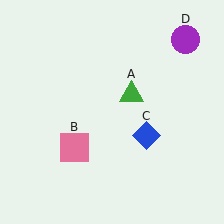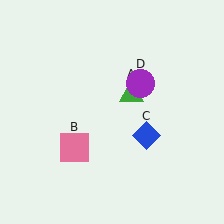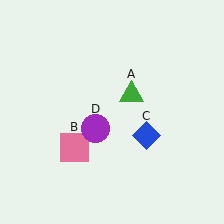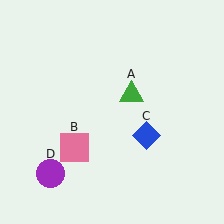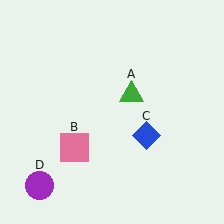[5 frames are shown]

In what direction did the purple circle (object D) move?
The purple circle (object D) moved down and to the left.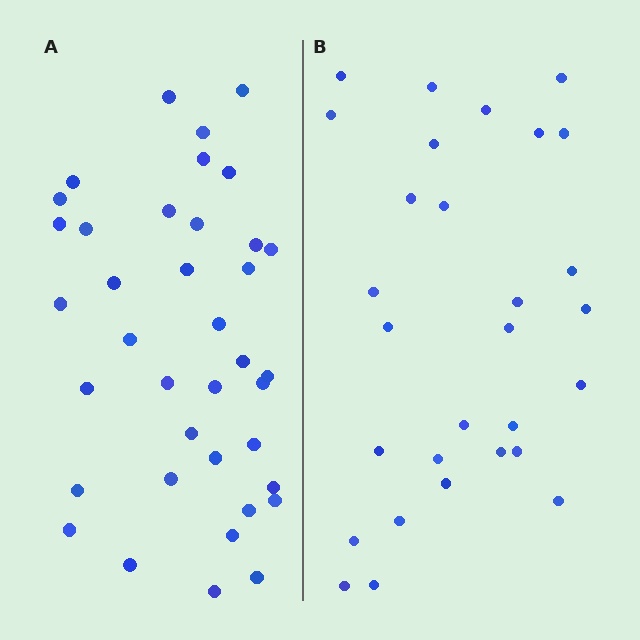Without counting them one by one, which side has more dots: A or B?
Region A (the left region) has more dots.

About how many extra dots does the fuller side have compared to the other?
Region A has roughly 8 or so more dots than region B.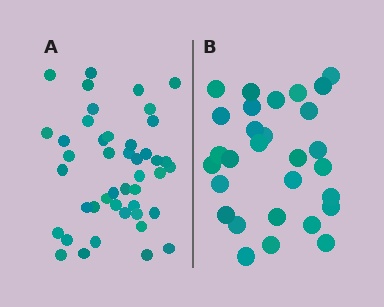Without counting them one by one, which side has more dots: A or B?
Region A (the left region) has more dots.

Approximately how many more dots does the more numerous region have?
Region A has approximately 15 more dots than region B.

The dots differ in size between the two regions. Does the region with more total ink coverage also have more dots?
No. Region B has more total ink coverage because its dots are larger, but region A actually contains more individual dots. Total area can be misleading — the number of items is what matters here.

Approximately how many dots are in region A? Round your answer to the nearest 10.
About 40 dots. (The exact count is 44, which rounds to 40.)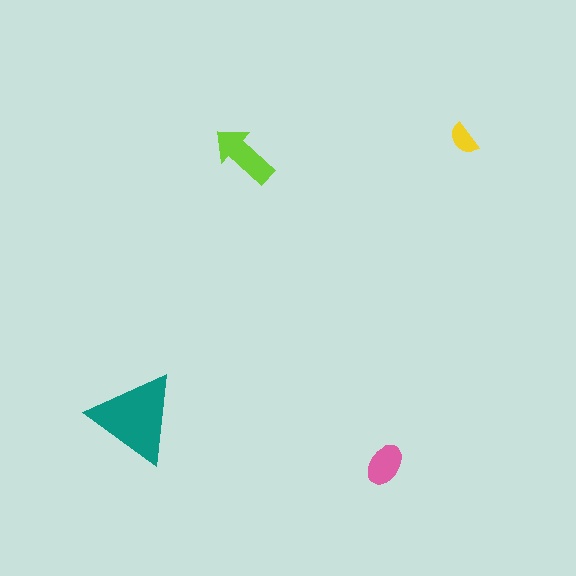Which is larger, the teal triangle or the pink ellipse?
The teal triangle.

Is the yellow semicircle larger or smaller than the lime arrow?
Smaller.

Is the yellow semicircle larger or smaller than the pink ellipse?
Smaller.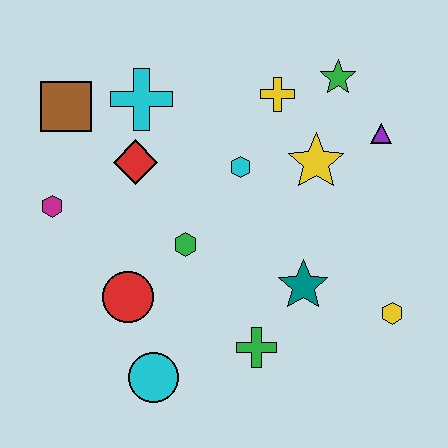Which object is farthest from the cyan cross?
The yellow hexagon is farthest from the cyan cross.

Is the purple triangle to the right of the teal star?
Yes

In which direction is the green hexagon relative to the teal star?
The green hexagon is to the left of the teal star.